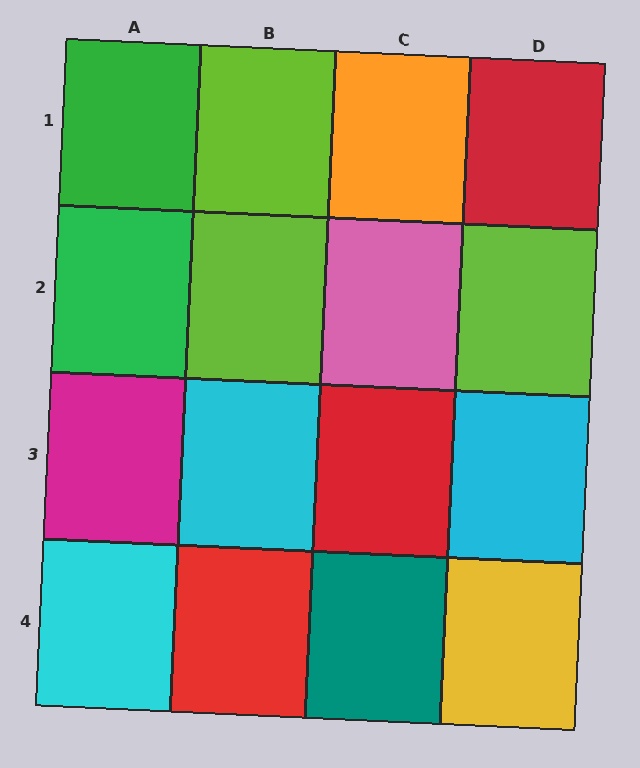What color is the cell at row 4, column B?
Red.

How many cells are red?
3 cells are red.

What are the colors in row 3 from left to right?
Magenta, cyan, red, cyan.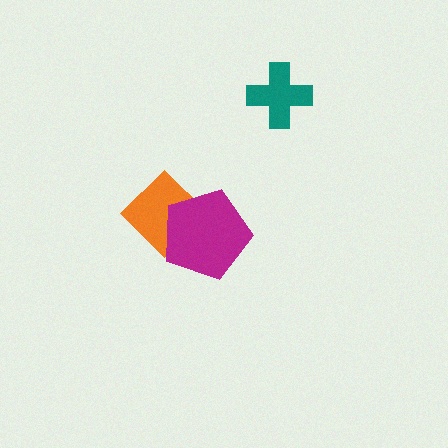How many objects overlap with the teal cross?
0 objects overlap with the teal cross.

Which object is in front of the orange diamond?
The magenta pentagon is in front of the orange diamond.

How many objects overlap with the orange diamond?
1 object overlaps with the orange diamond.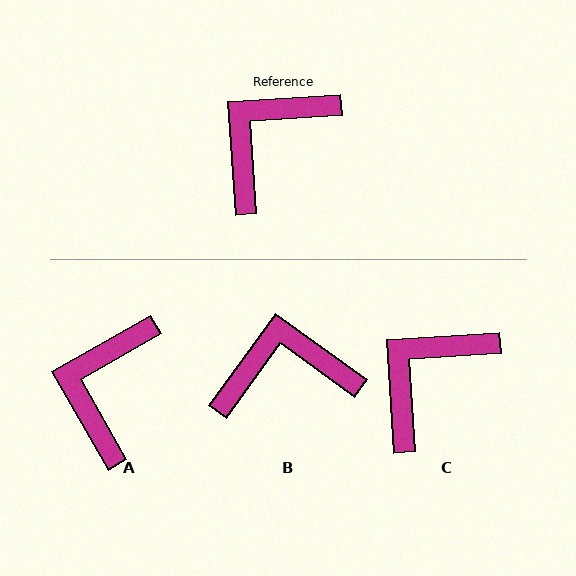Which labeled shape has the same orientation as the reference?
C.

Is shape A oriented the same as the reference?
No, it is off by about 26 degrees.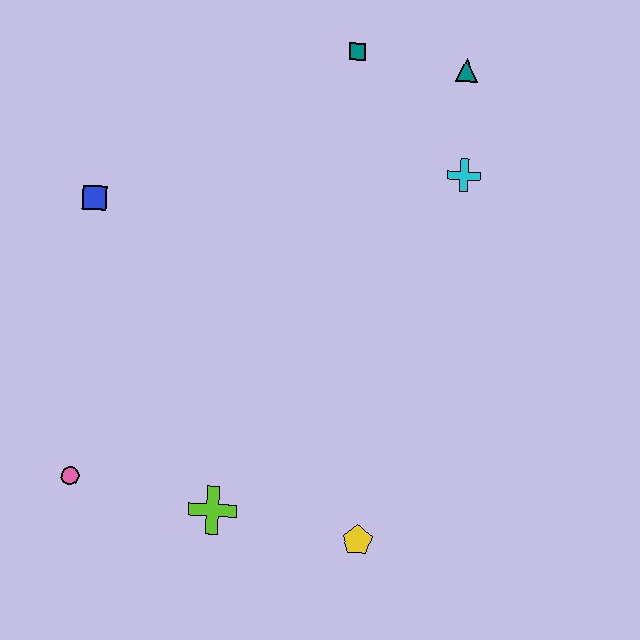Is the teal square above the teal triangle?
Yes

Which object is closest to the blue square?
The pink circle is closest to the blue square.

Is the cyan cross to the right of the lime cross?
Yes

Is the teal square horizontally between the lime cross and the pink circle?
No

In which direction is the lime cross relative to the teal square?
The lime cross is below the teal square.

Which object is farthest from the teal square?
The pink circle is farthest from the teal square.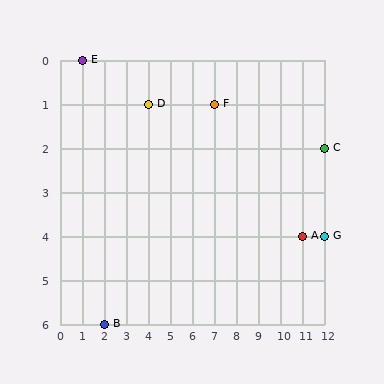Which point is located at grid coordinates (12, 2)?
Point C is at (12, 2).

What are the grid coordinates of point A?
Point A is at grid coordinates (11, 4).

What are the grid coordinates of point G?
Point G is at grid coordinates (12, 4).